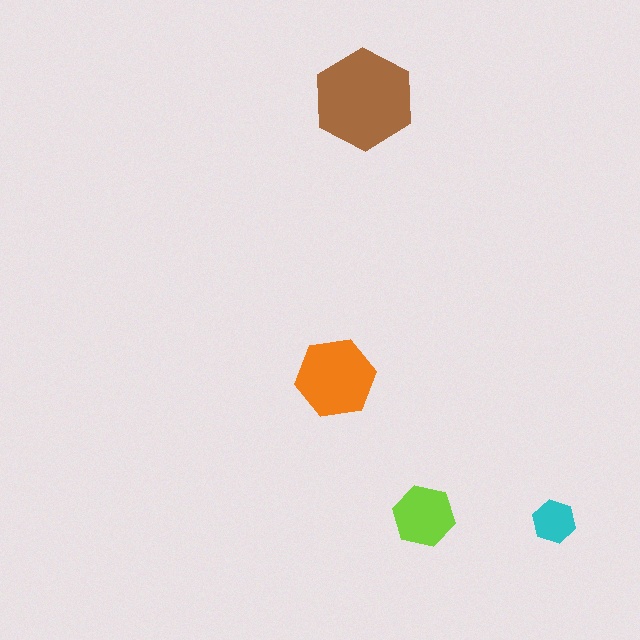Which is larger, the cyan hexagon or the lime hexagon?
The lime one.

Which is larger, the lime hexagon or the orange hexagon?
The orange one.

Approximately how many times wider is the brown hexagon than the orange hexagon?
About 1.5 times wider.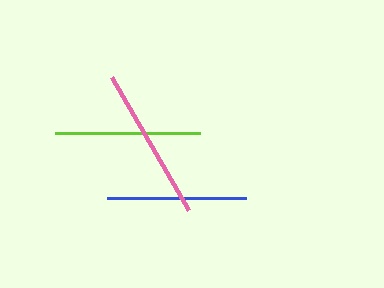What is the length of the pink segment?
The pink segment is approximately 153 pixels long.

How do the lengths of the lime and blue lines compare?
The lime and blue lines are approximately the same length.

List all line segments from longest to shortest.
From longest to shortest: pink, lime, blue.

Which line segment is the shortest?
The blue line is the shortest at approximately 138 pixels.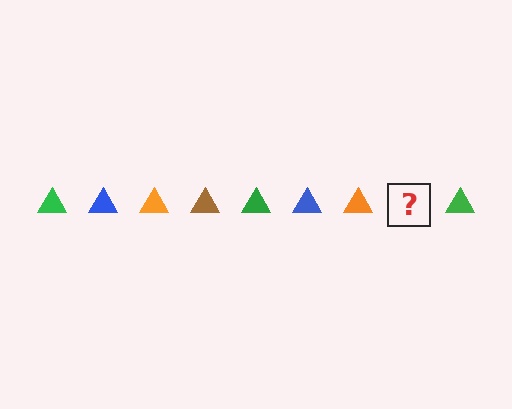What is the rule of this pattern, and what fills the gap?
The rule is that the pattern cycles through green, blue, orange, brown triangles. The gap should be filled with a brown triangle.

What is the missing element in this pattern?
The missing element is a brown triangle.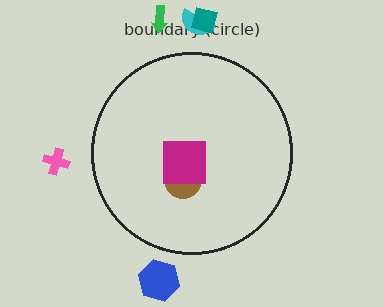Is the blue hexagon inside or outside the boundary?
Outside.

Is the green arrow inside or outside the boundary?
Outside.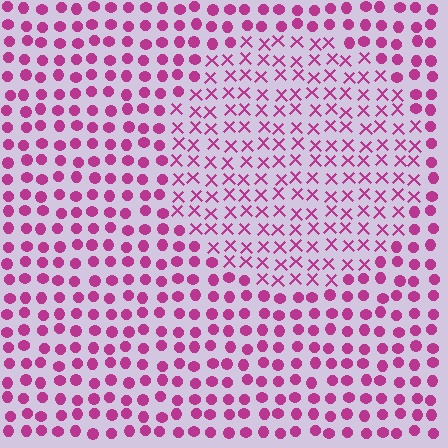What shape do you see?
I see a circle.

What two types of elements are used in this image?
The image uses X marks inside the circle region and circles outside it.